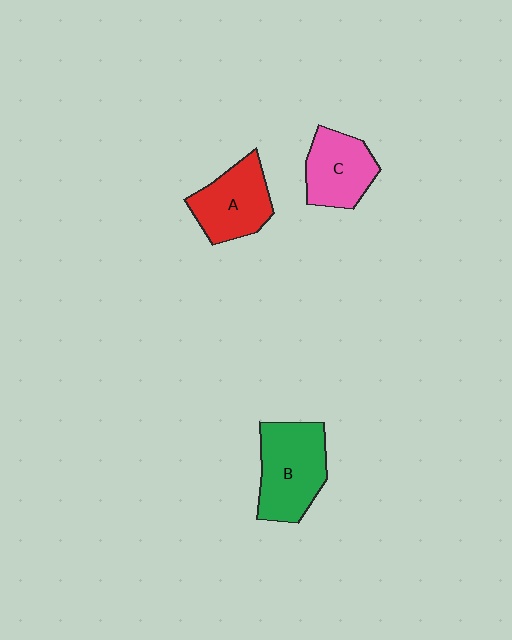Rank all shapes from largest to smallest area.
From largest to smallest: B (green), A (red), C (pink).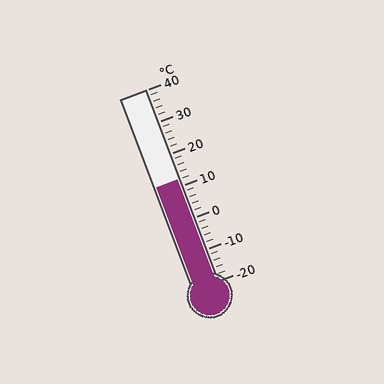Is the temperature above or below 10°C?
The temperature is above 10°C.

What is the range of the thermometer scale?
The thermometer scale ranges from -20°C to 40°C.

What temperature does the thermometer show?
The thermometer shows approximately 12°C.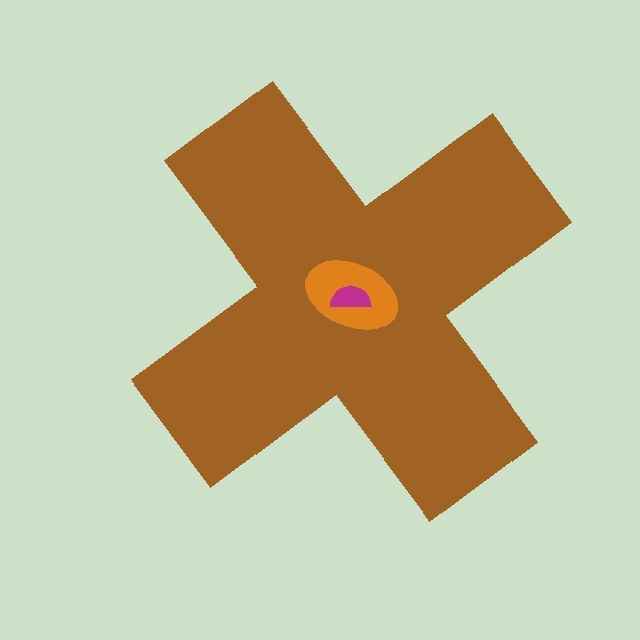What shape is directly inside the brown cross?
The orange ellipse.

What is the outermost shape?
The brown cross.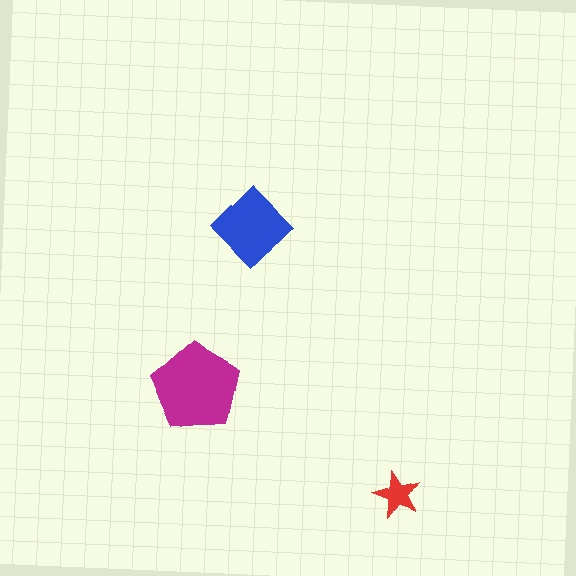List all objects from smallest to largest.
The red star, the blue diamond, the magenta pentagon.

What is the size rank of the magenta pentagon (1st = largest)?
1st.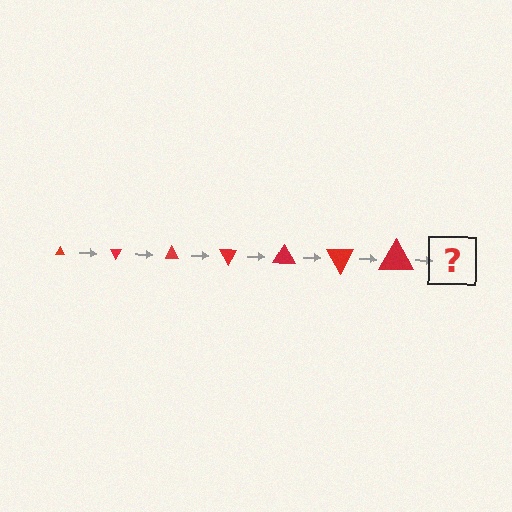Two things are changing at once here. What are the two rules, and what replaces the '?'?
The two rules are that the triangle grows larger each step and it rotates 60 degrees each step. The '?' should be a triangle, larger than the previous one and rotated 420 degrees from the start.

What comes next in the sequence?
The next element should be a triangle, larger than the previous one and rotated 420 degrees from the start.